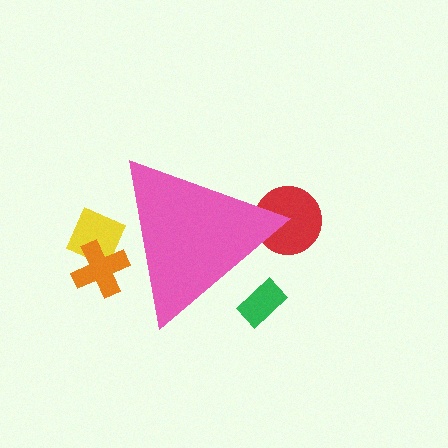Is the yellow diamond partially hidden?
Yes, the yellow diamond is partially hidden behind the pink triangle.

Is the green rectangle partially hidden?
Yes, the green rectangle is partially hidden behind the pink triangle.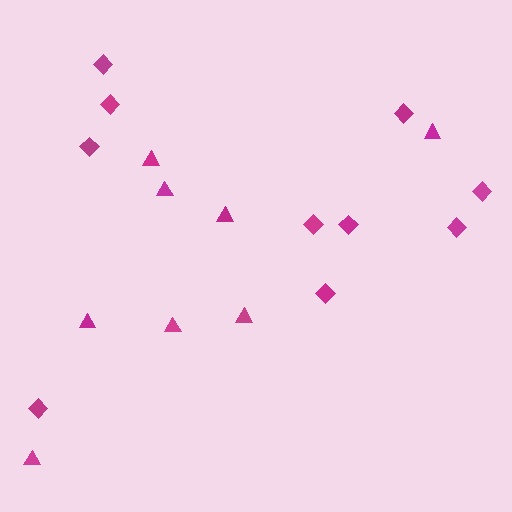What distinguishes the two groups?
There are 2 groups: one group of diamonds (10) and one group of triangles (8).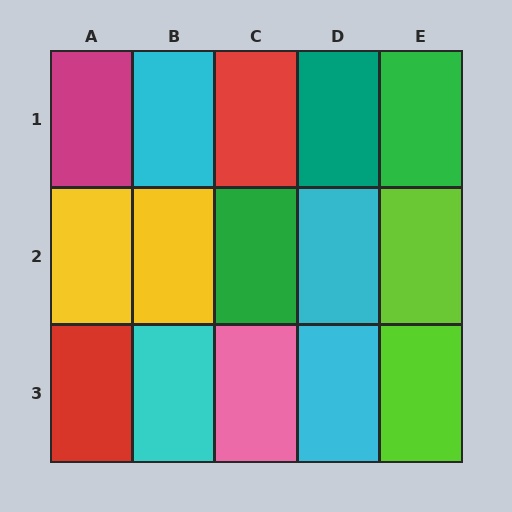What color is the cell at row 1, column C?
Red.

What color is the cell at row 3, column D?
Cyan.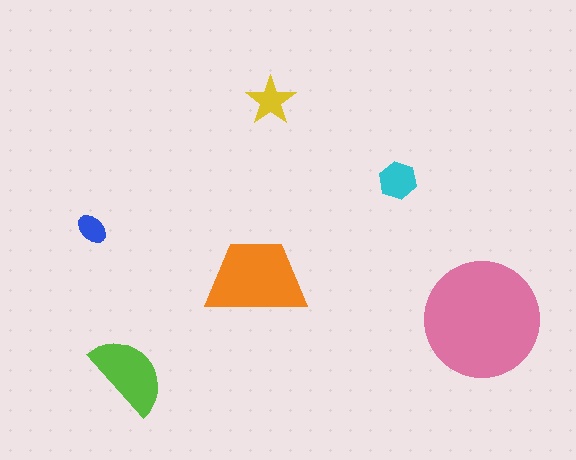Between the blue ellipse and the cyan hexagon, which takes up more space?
The cyan hexagon.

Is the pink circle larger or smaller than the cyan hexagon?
Larger.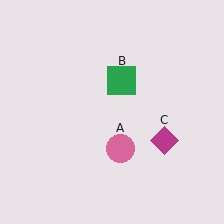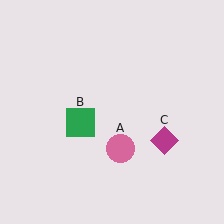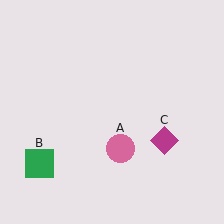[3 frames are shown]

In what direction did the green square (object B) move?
The green square (object B) moved down and to the left.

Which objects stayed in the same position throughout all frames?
Pink circle (object A) and magenta diamond (object C) remained stationary.